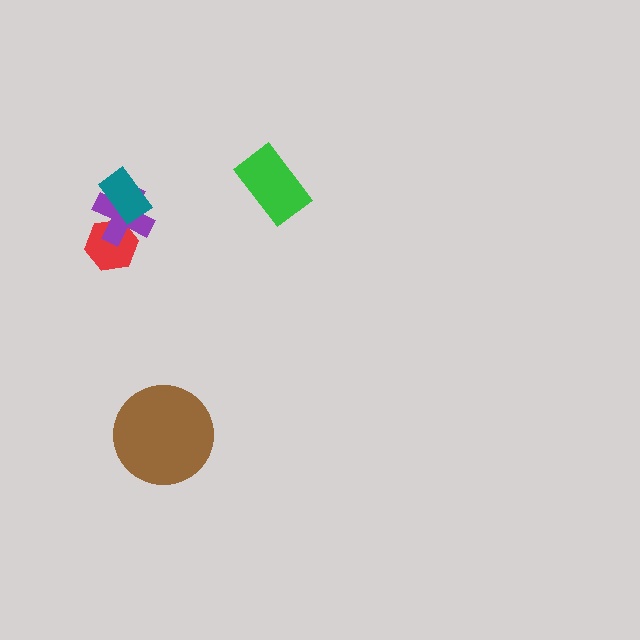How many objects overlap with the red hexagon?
1 object overlaps with the red hexagon.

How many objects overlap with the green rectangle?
0 objects overlap with the green rectangle.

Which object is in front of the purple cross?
The teal rectangle is in front of the purple cross.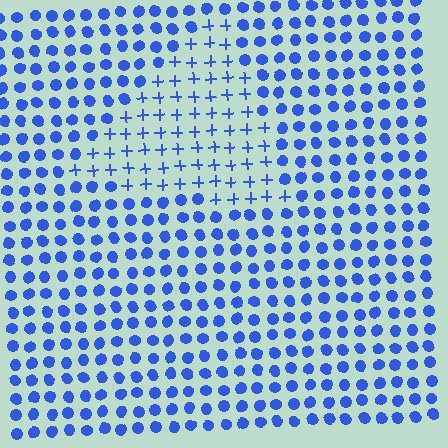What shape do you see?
I see a triangle.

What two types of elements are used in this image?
The image uses plus signs inside the triangle region and circles outside it.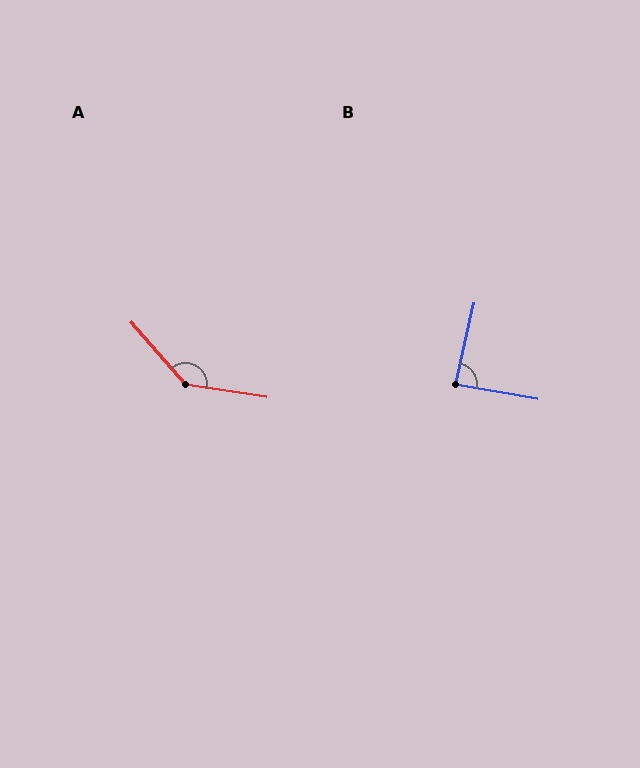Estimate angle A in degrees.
Approximately 139 degrees.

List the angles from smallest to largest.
B (88°), A (139°).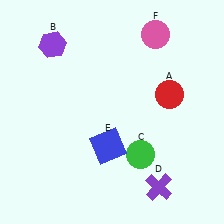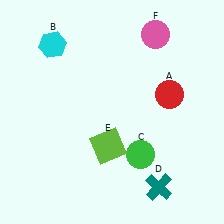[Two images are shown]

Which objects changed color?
B changed from purple to cyan. D changed from purple to teal. E changed from blue to lime.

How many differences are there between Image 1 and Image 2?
There are 3 differences between the two images.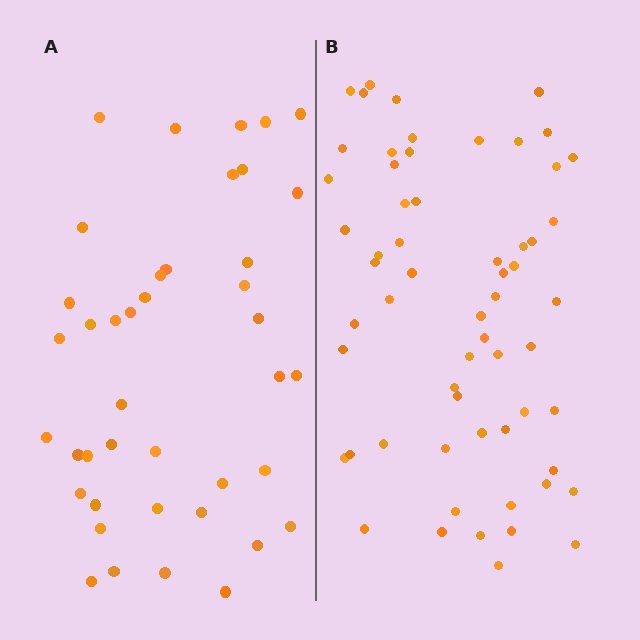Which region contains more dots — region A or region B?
Region B (the right region) has more dots.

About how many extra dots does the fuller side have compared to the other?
Region B has approximately 20 more dots than region A.